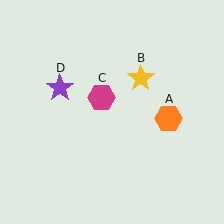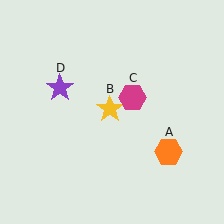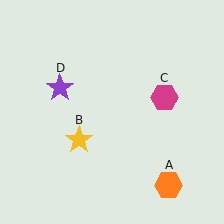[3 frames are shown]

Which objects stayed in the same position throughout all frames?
Purple star (object D) remained stationary.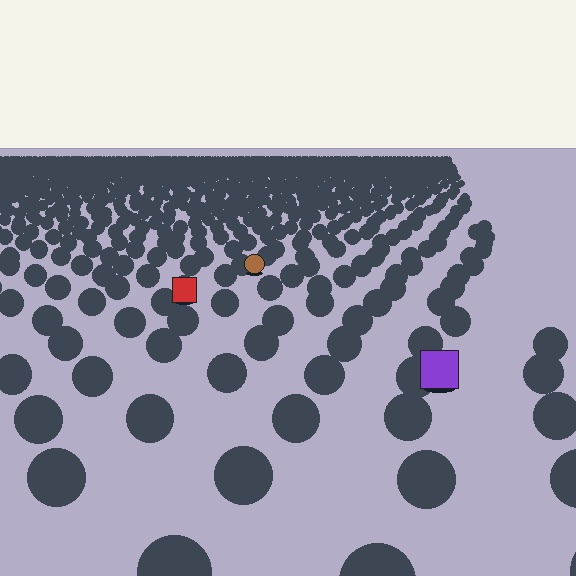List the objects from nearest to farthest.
From nearest to farthest: the purple square, the red square, the brown circle.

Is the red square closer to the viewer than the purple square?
No. The purple square is closer — you can tell from the texture gradient: the ground texture is coarser near it.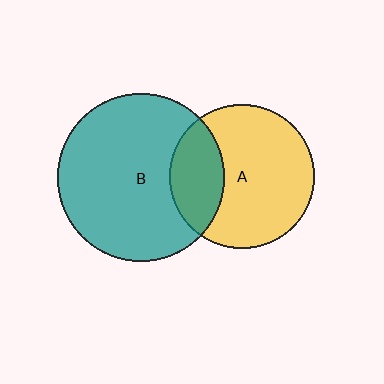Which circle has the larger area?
Circle B (teal).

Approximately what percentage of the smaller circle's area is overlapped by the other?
Approximately 30%.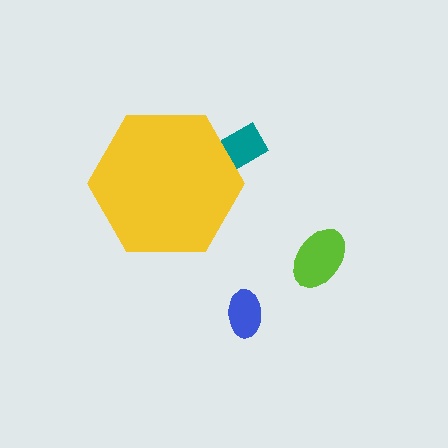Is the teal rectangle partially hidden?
Yes, the teal rectangle is partially hidden behind the yellow hexagon.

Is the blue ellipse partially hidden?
No, the blue ellipse is fully visible.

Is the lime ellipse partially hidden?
No, the lime ellipse is fully visible.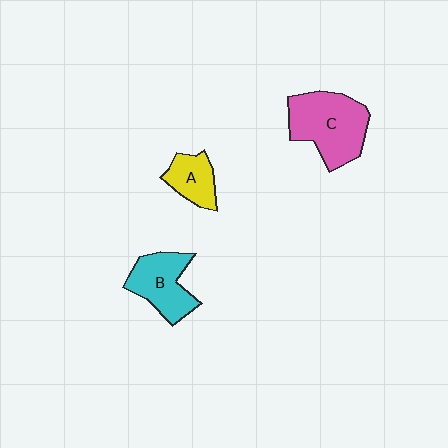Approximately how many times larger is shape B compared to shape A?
Approximately 1.5 times.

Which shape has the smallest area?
Shape A (yellow).